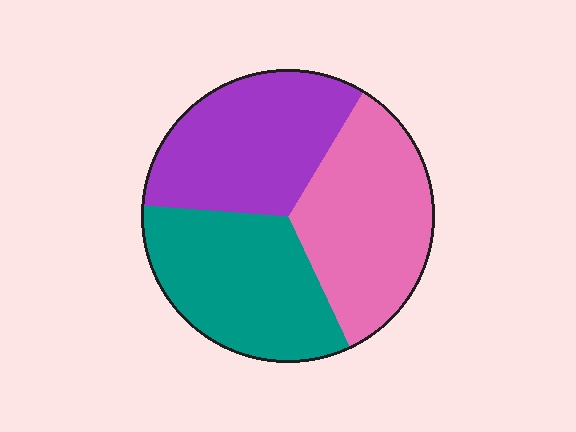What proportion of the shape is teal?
Teal covers 33% of the shape.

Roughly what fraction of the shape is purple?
Purple takes up about one third (1/3) of the shape.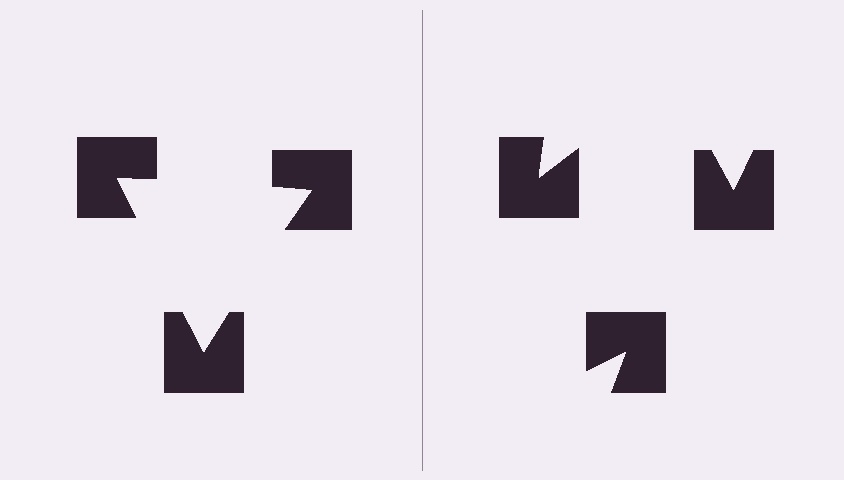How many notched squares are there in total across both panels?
6 — 3 on each side.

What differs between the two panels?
The notched squares are positioned identically on both sides; only the wedge orientations differ. On the left they align to a triangle; on the right they are misaligned.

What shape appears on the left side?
An illusory triangle.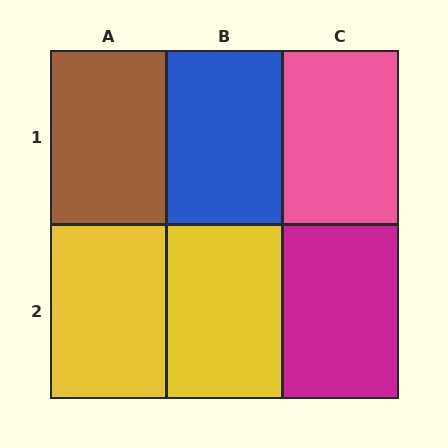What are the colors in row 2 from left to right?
Yellow, yellow, magenta.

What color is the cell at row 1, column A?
Brown.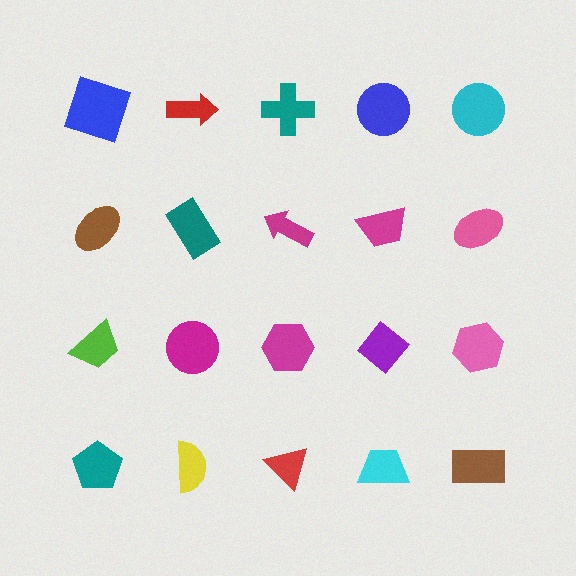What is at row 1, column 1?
A blue square.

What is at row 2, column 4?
A magenta trapezoid.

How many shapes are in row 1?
5 shapes.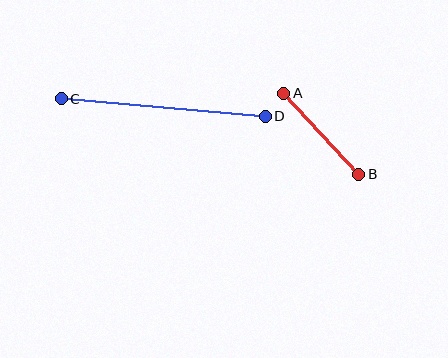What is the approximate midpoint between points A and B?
The midpoint is at approximately (321, 134) pixels.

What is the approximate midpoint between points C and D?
The midpoint is at approximately (163, 108) pixels.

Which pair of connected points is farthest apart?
Points C and D are farthest apart.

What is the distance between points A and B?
The distance is approximately 111 pixels.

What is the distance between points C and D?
The distance is approximately 205 pixels.